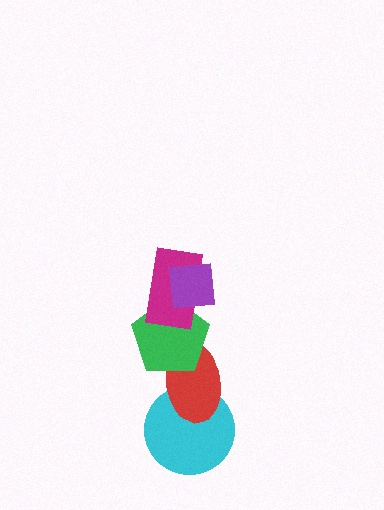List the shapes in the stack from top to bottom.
From top to bottom: the purple square, the magenta rectangle, the green pentagon, the red ellipse, the cyan circle.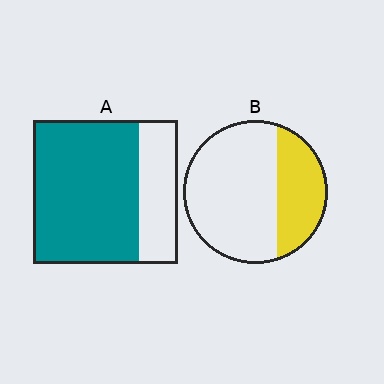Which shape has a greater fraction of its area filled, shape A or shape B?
Shape A.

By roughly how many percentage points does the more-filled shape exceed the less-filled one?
By roughly 40 percentage points (A over B).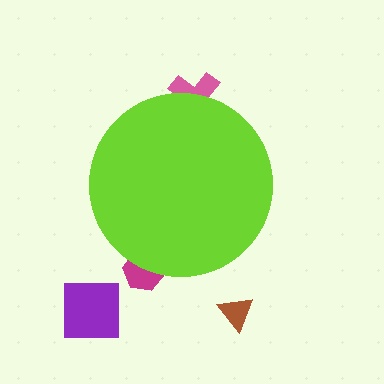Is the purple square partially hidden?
No, the purple square is fully visible.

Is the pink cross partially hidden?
Yes, the pink cross is partially hidden behind the lime circle.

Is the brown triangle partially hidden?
No, the brown triangle is fully visible.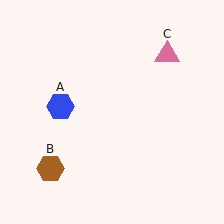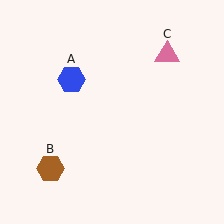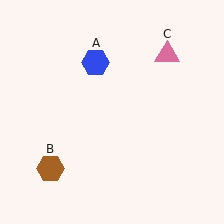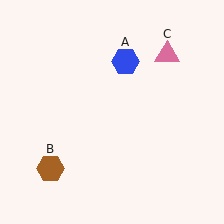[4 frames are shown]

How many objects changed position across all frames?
1 object changed position: blue hexagon (object A).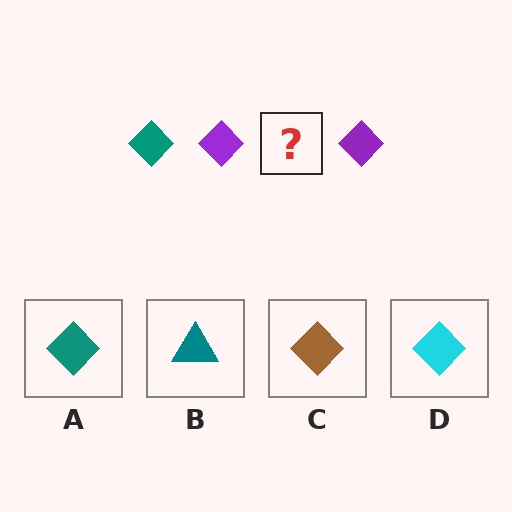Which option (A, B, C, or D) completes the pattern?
A.